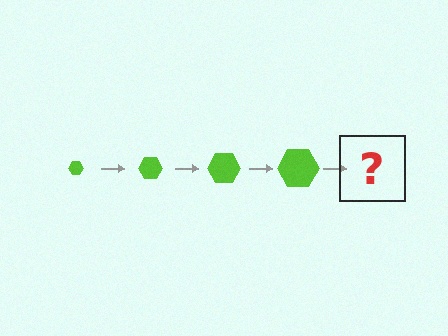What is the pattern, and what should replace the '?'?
The pattern is that the hexagon gets progressively larger each step. The '?' should be a lime hexagon, larger than the previous one.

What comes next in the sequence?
The next element should be a lime hexagon, larger than the previous one.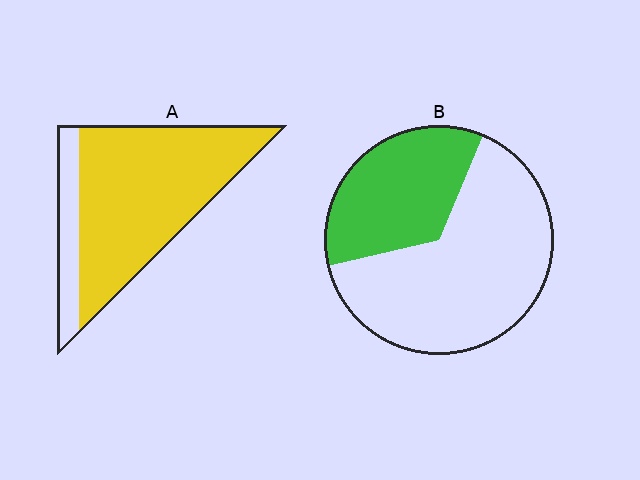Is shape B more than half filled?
No.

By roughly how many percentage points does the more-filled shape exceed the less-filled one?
By roughly 45 percentage points (A over B).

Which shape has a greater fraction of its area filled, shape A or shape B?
Shape A.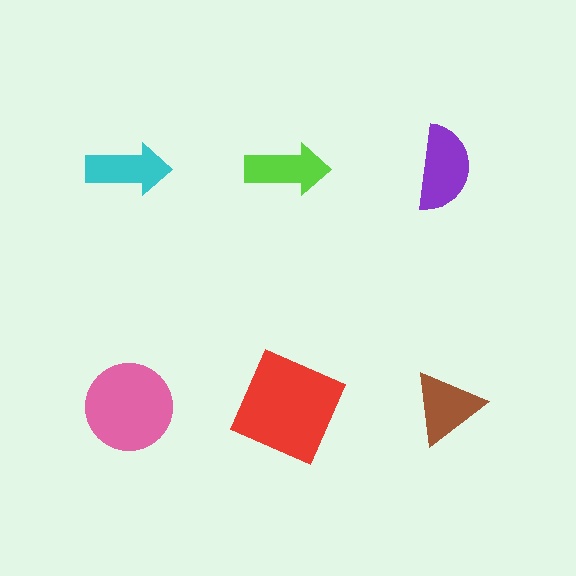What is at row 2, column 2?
A red square.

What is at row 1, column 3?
A purple semicircle.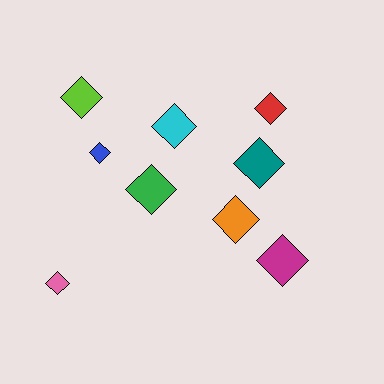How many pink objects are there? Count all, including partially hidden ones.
There is 1 pink object.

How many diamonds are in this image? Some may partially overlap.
There are 9 diamonds.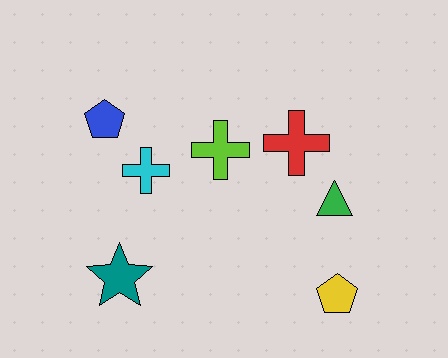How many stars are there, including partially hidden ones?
There is 1 star.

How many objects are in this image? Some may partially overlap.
There are 7 objects.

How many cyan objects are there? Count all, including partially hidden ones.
There is 1 cyan object.